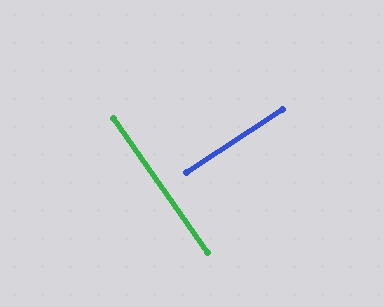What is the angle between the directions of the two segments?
Approximately 88 degrees.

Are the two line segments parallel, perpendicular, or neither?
Perpendicular — they meet at approximately 88°.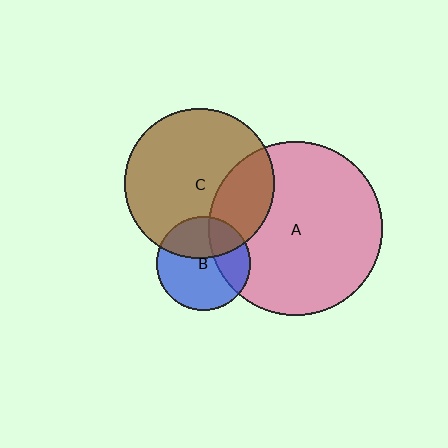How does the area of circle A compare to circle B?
Approximately 3.5 times.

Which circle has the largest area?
Circle A (pink).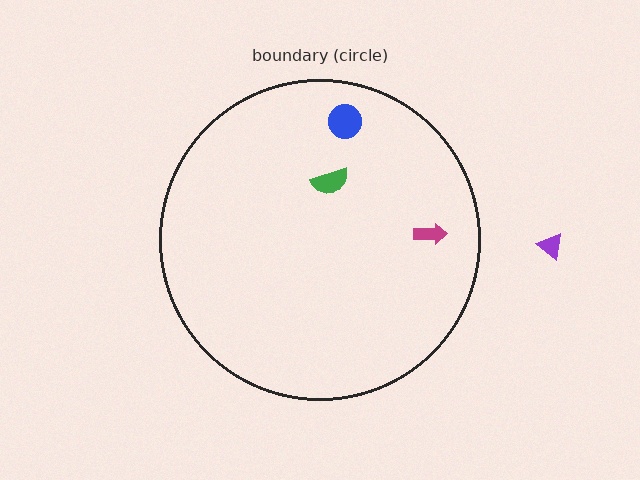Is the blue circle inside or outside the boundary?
Inside.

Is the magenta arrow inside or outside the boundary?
Inside.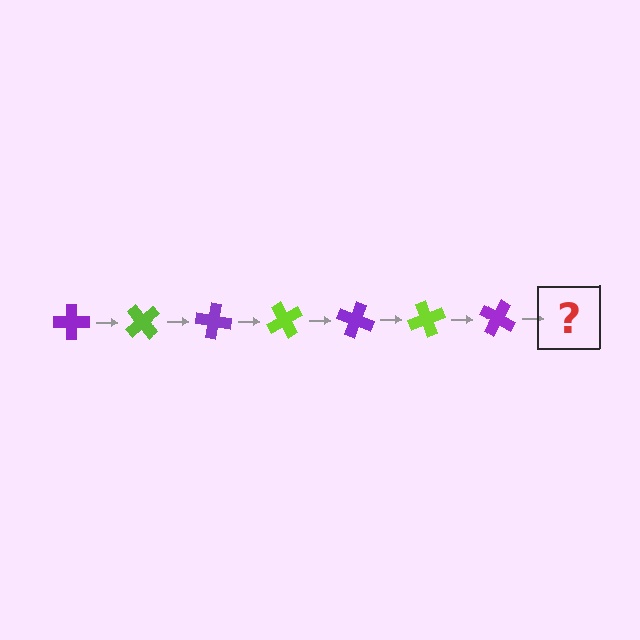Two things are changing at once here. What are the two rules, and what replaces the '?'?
The two rules are that it rotates 50 degrees each step and the color cycles through purple and lime. The '?' should be a lime cross, rotated 350 degrees from the start.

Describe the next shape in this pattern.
It should be a lime cross, rotated 350 degrees from the start.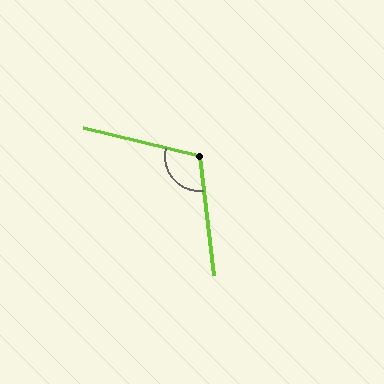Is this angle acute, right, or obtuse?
It is obtuse.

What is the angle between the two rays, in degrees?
Approximately 110 degrees.